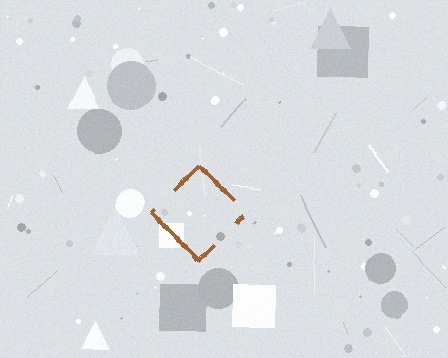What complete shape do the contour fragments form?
The contour fragments form a diamond.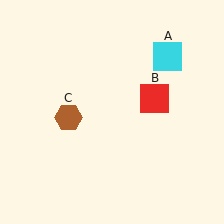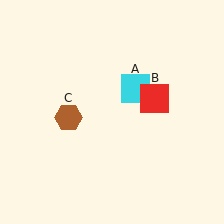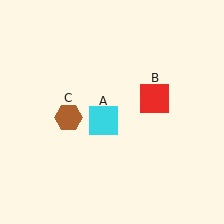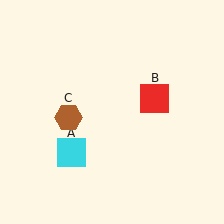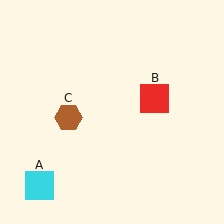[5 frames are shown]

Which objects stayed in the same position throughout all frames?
Red square (object B) and brown hexagon (object C) remained stationary.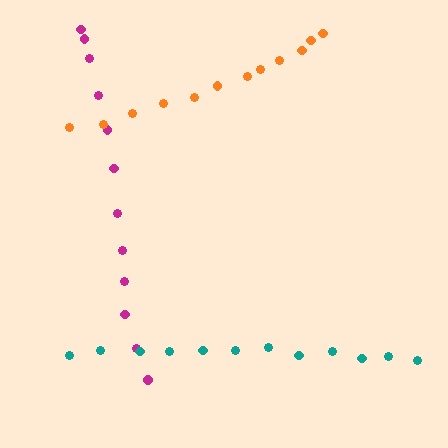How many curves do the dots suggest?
There are 3 distinct paths.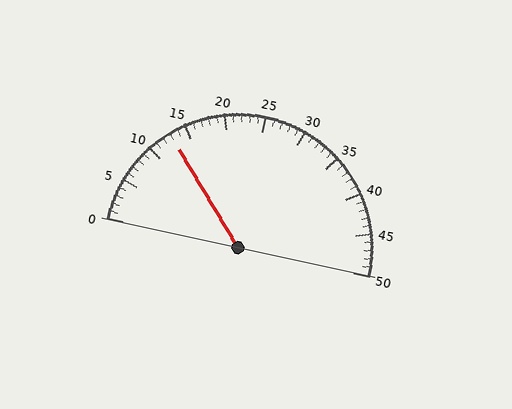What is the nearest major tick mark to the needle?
The nearest major tick mark is 15.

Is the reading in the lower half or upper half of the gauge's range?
The reading is in the lower half of the range (0 to 50).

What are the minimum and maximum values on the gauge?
The gauge ranges from 0 to 50.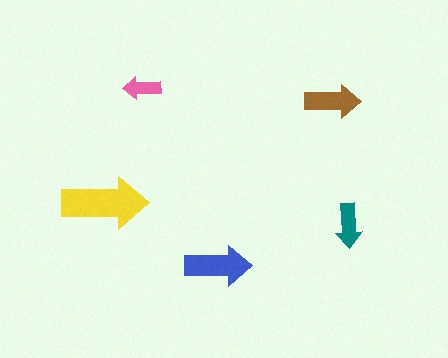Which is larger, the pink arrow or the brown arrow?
The brown one.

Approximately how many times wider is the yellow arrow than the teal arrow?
About 2 times wider.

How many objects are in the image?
There are 5 objects in the image.